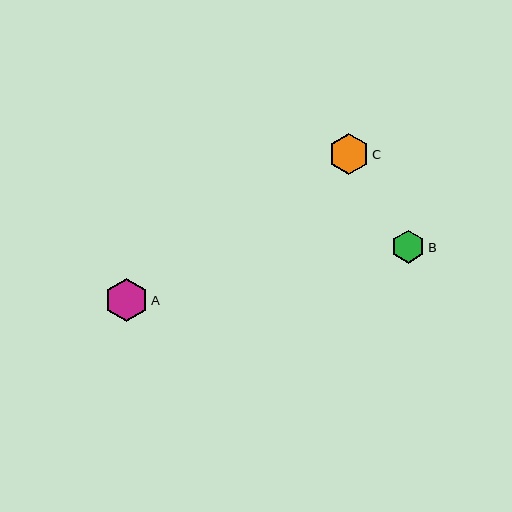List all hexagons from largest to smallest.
From largest to smallest: A, C, B.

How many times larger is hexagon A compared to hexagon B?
Hexagon A is approximately 1.3 times the size of hexagon B.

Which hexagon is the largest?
Hexagon A is the largest with a size of approximately 43 pixels.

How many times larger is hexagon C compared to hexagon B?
Hexagon C is approximately 1.2 times the size of hexagon B.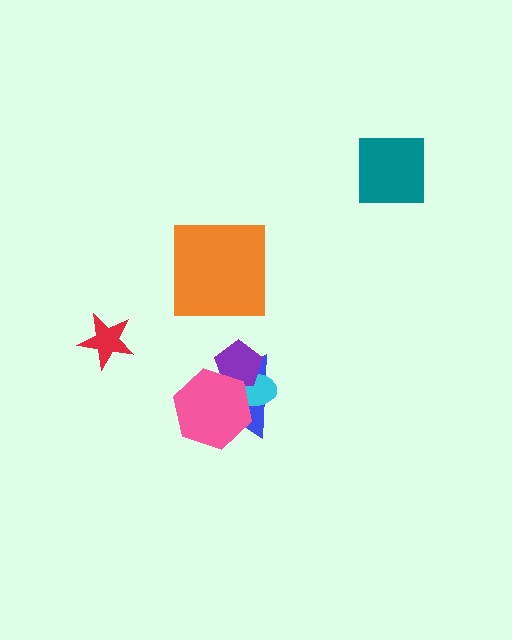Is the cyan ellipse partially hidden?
Yes, it is partially covered by another shape.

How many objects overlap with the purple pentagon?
3 objects overlap with the purple pentagon.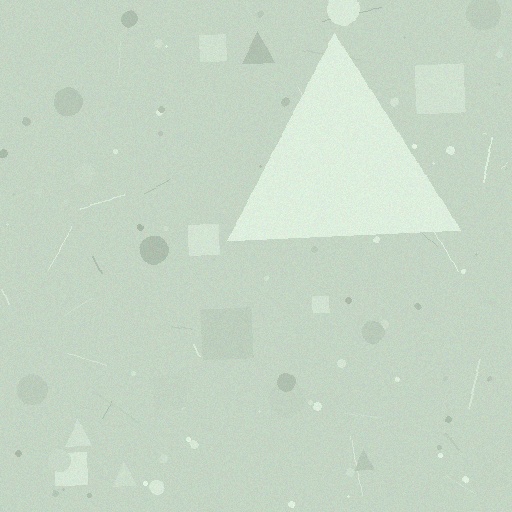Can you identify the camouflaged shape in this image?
The camouflaged shape is a triangle.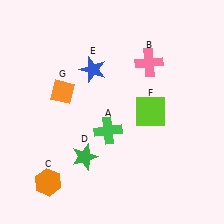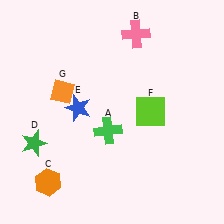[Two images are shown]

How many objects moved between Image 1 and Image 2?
3 objects moved between the two images.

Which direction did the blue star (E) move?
The blue star (E) moved down.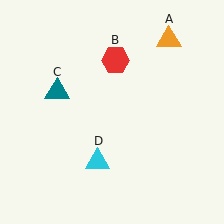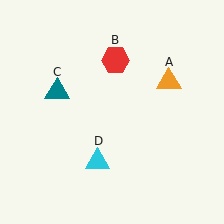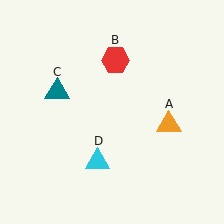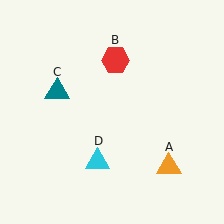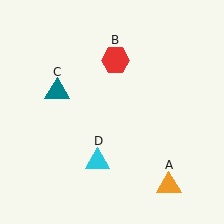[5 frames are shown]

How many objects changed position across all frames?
1 object changed position: orange triangle (object A).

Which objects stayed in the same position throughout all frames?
Red hexagon (object B) and teal triangle (object C) and cyan triangle (object D) remained stationary.